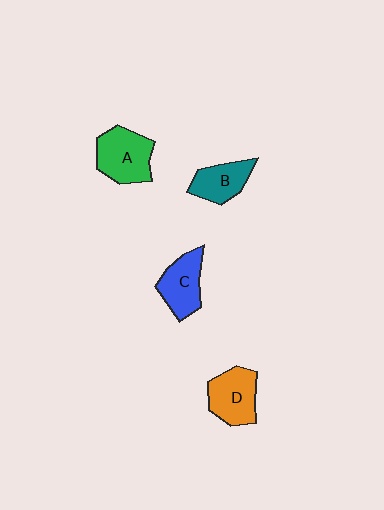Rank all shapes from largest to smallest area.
From largest to smallest: A (green), D (orange), C (blue), B (teal).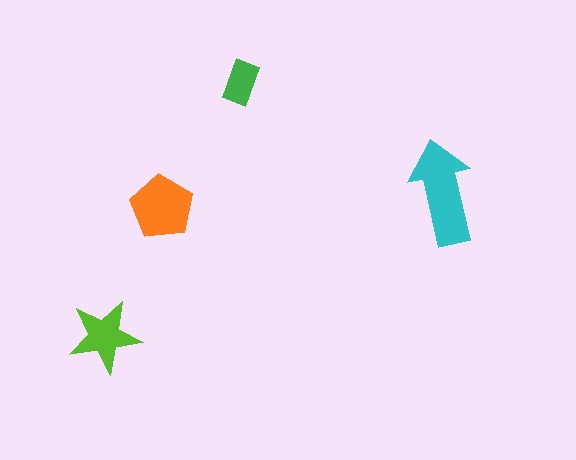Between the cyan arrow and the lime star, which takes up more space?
The cyan arrow.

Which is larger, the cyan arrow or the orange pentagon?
The cyan arrow.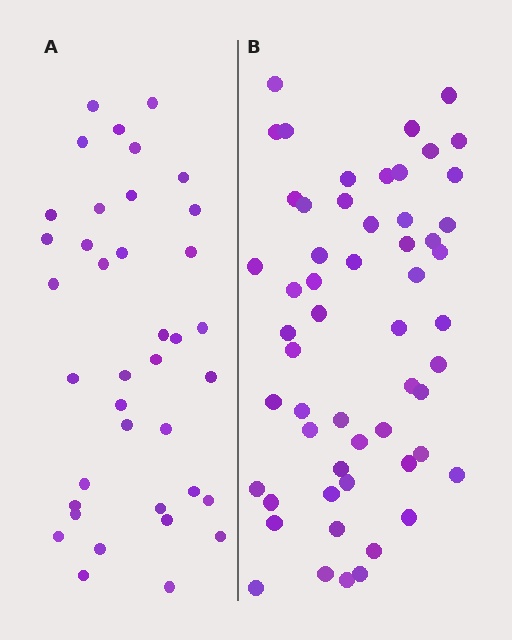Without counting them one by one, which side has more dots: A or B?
Region B (the right region) has more dots.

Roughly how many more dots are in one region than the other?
Region B has approximately 20 more dots than region A.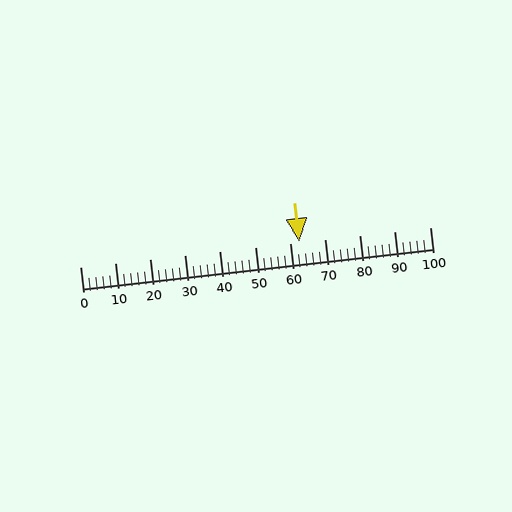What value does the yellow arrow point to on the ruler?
The yellow arrow points to approximately 62.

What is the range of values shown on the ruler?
The ruler shows values from 0 to 100.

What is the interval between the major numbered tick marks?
The major tick marks are spaced 10 units apart.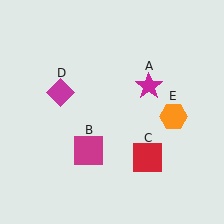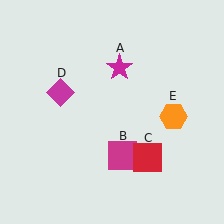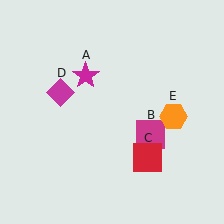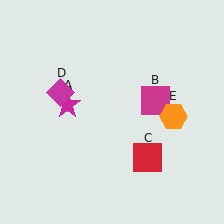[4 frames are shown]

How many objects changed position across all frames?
2 objects changed position: magenta star (object A), magenta square (object B).